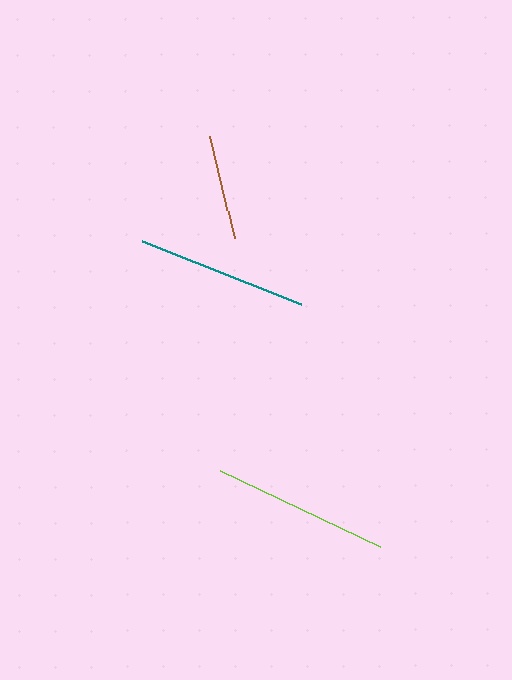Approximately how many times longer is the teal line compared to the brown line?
The teal line is approximately 1.6 times the length of the brown line.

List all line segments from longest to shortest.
From longest to shortest: lime, teal, brown.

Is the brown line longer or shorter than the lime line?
The lime line is longer than the brown line.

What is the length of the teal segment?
The teal segment is approximately 171 pixels long.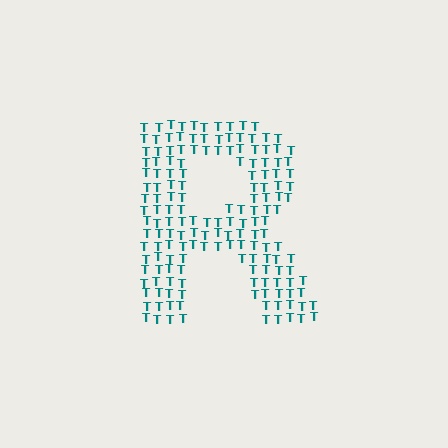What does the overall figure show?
The overall figure shows the letter R.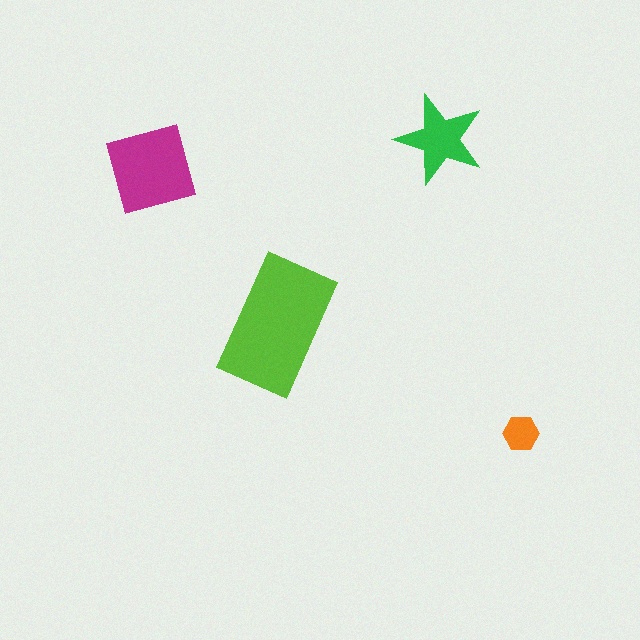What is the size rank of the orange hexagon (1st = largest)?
4th.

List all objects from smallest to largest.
The orange hexagon, the green star, the magenta square, the lime rectangle.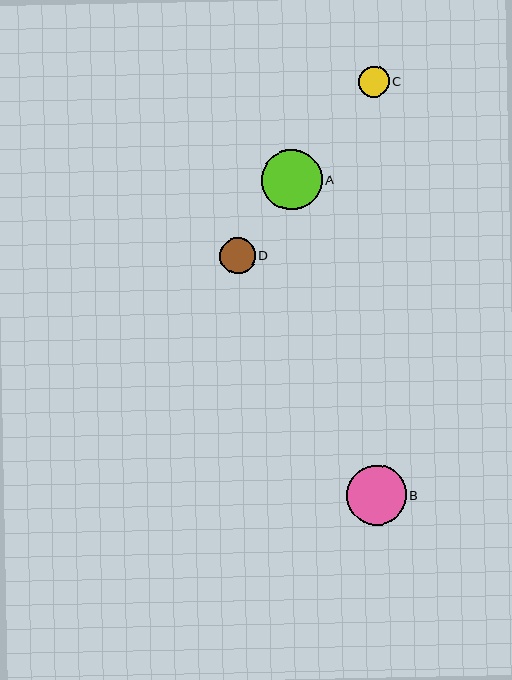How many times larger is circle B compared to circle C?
Circle B is approximately 1.9 times the size of circle C.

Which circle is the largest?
Circle A is the largest with a size of approximately 61 pixels.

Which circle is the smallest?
Circle C is the smallest with a size of approximately 31 pixels.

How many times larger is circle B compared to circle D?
Circle B is approximately 1.7 times the size of circle D.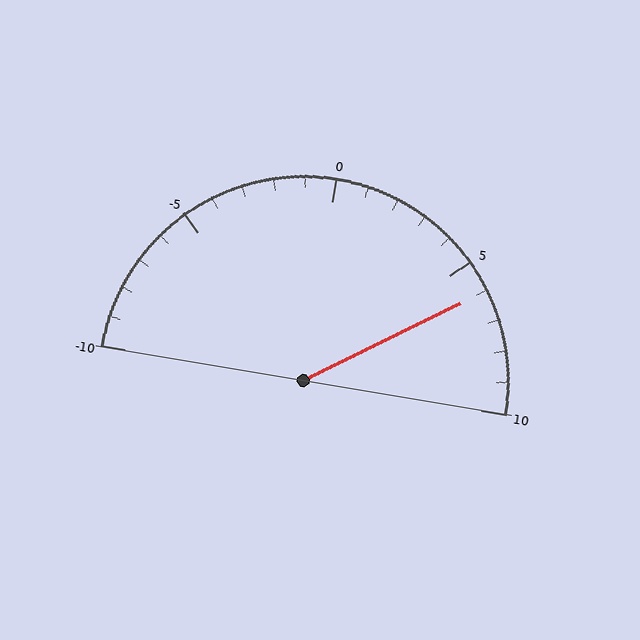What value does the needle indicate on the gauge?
The needle indicates approximately 6.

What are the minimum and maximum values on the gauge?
The gauge ranges from -10 to 10.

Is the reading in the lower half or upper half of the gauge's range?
The reading is in the upper half of the range (-10 to 10).